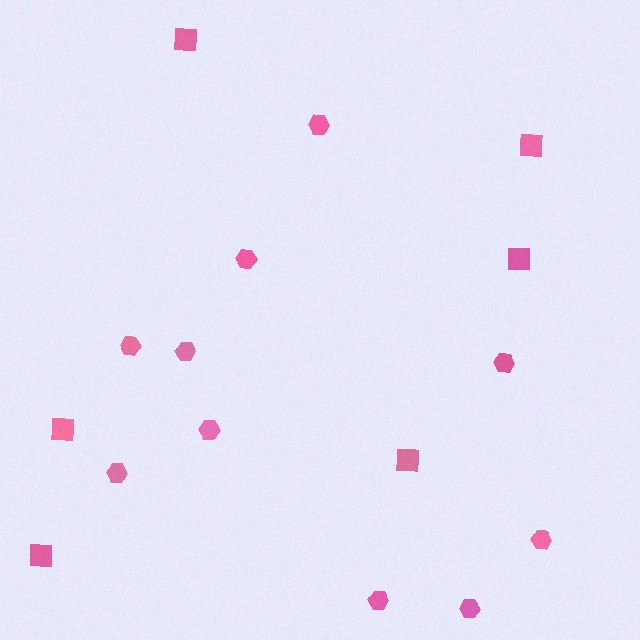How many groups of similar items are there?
There are 2 groups: one group of hexagons (10) and one group of squares (6).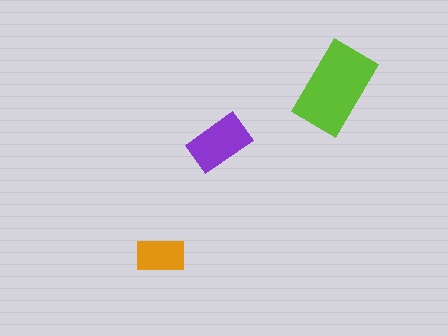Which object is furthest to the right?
The lime rectangle is rightmost.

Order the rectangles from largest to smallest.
the lime one, the purple one, the orange one.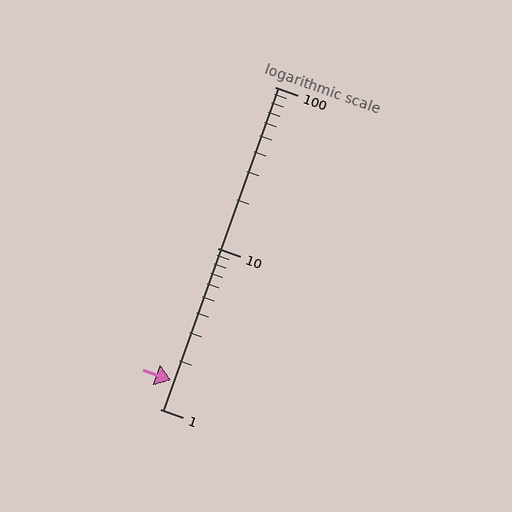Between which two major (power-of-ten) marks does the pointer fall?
The pointer is between 1 and 10.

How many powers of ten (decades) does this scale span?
The scale spans 2 decades, from 1 to 100.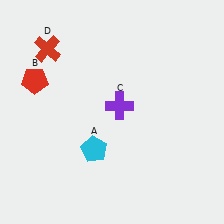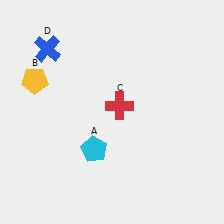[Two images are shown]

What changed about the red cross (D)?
In Image 1, D is red. In Image 2, it changed to blue.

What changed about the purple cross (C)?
In Image 1, C is purple. In Image 2, it changed to red.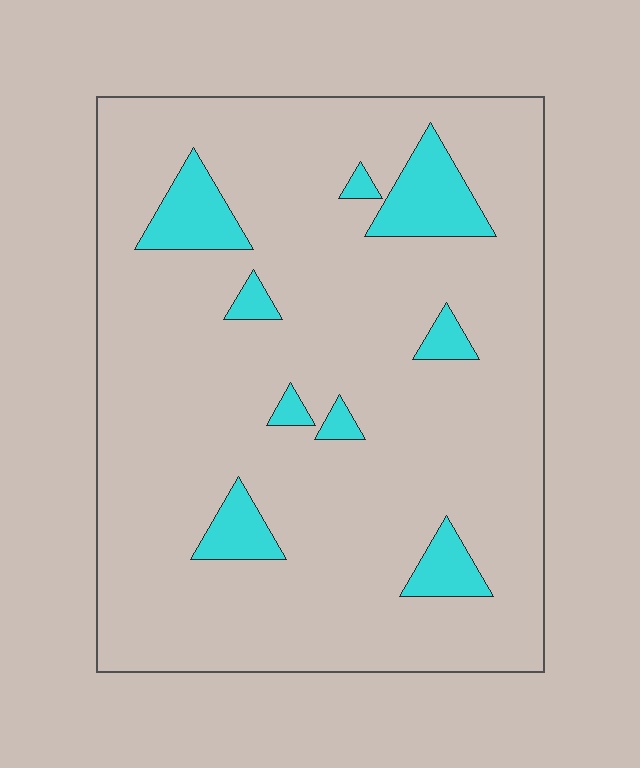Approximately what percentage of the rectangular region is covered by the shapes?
Approximately 10%.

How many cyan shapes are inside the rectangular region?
9.